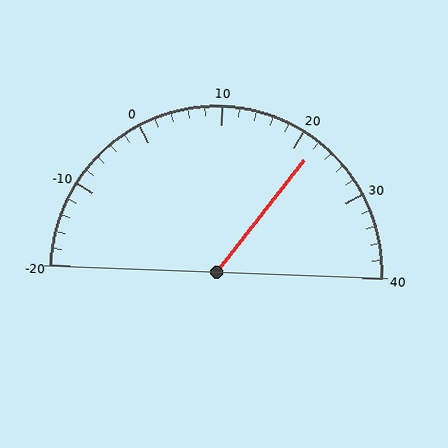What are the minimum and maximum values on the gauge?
The gauge ranges from -20 to 40.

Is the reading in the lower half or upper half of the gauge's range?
The reading is in the upper half of the range (-20 to 40).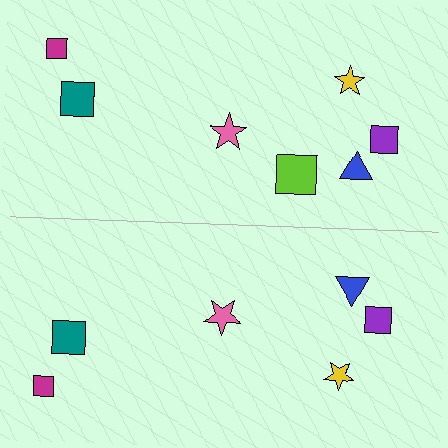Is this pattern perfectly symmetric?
No, the pattern is not perfectly symmetric. A lime square is missing from the bottom side.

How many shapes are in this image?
There are 13 shapes in this image.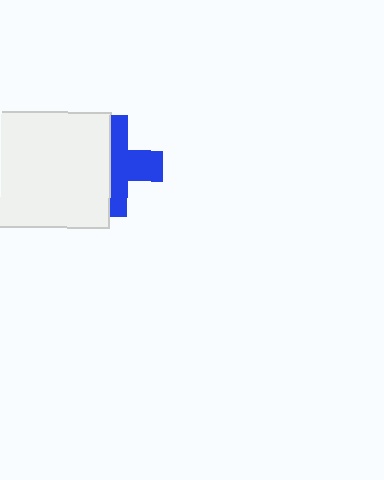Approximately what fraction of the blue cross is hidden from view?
Roughly 47% of the blue cross is hidden behind the white square.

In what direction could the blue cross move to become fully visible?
The blue cross could move right. That would shift it out from behind the white square entirely.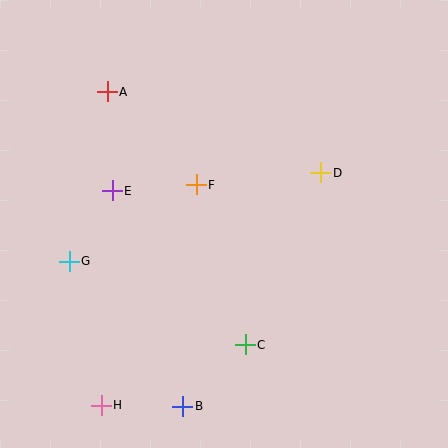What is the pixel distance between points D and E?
The distance between D and E is 209 pixels.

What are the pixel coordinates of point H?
Point H is at (101, 405).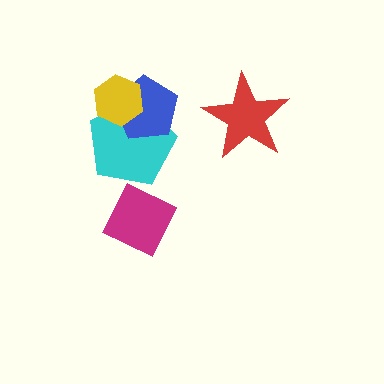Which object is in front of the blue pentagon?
The yellow hexagon is in front of the blue pentagon.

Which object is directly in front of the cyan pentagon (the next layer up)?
The blue pentagon is directly in front of the cyan pentagon.